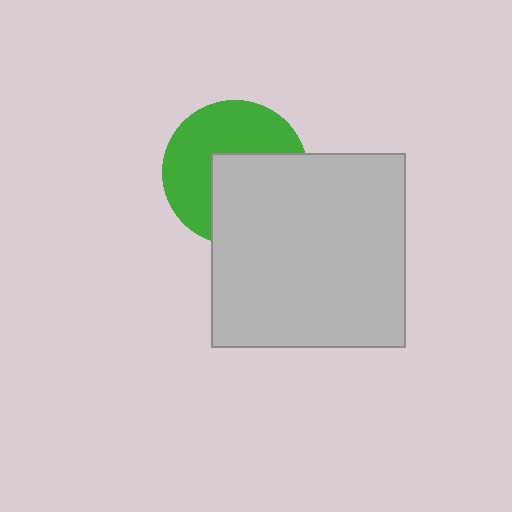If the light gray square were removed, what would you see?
You would see the complete green circle.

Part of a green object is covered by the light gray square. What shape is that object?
It is a circle.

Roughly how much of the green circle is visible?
About half of it is visible (roughly 54%).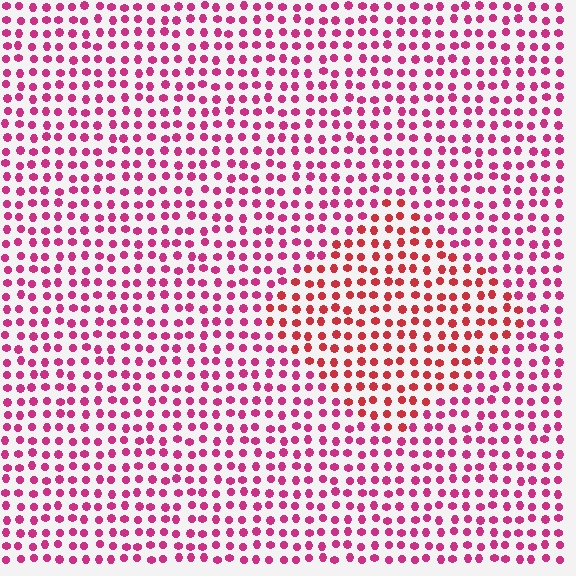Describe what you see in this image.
The image is filled with small magenta elements in a uniform arrangement. A diamond-shaped region is visible where the elements are tinted to a slightly different hue, forming a subtle color boundary.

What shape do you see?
I see a diamond.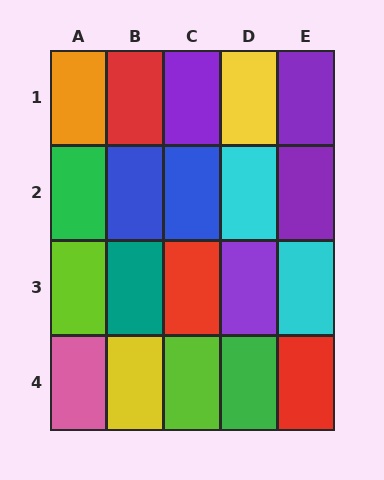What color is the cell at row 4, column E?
Red.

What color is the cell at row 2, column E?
Purple.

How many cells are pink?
1 cell is pink.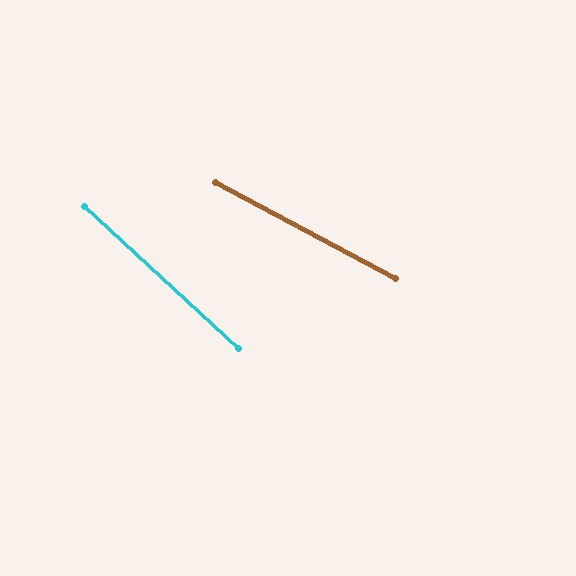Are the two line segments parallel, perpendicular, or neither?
Neither parallel nor perpendicular — they differ by about 15°.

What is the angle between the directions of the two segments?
Approximately 15 degrees.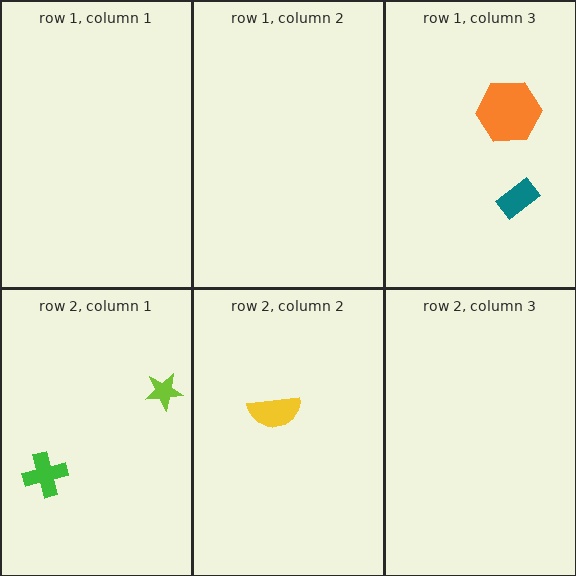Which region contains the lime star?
The row 2, column 1 region.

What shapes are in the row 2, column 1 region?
The lime star, the green cross.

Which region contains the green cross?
The row 2, column 1 region.